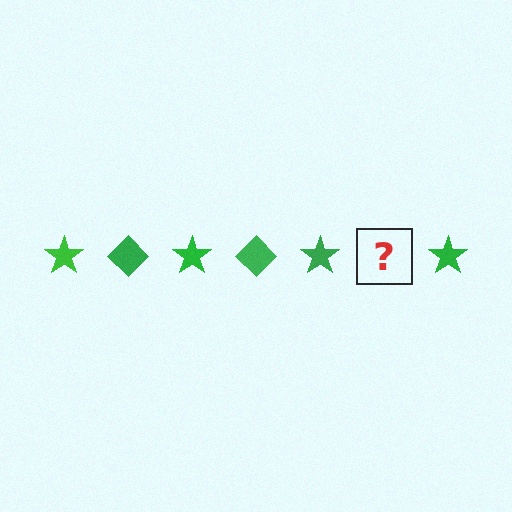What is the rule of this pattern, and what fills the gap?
The rule is that the pattern cycles through star, diamond shapes in green. The gap should be filled with a green diamond.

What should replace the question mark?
The question mark should be replaced with a green diamond.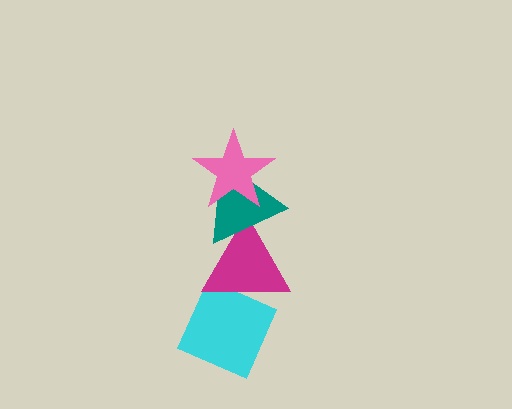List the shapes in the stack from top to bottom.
From top to bottom: the pink star, the teal triangle, the magenta triangle, the cyan diamond.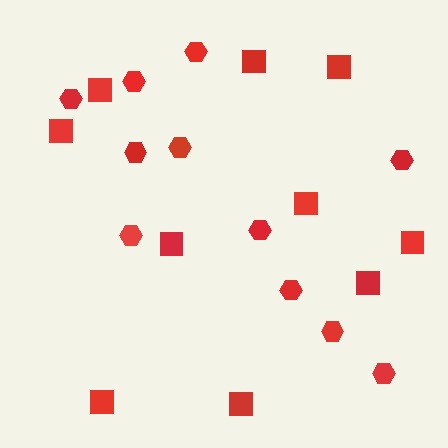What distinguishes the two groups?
There are 2 groups: one group of squares (10) and one group of hexagons (11).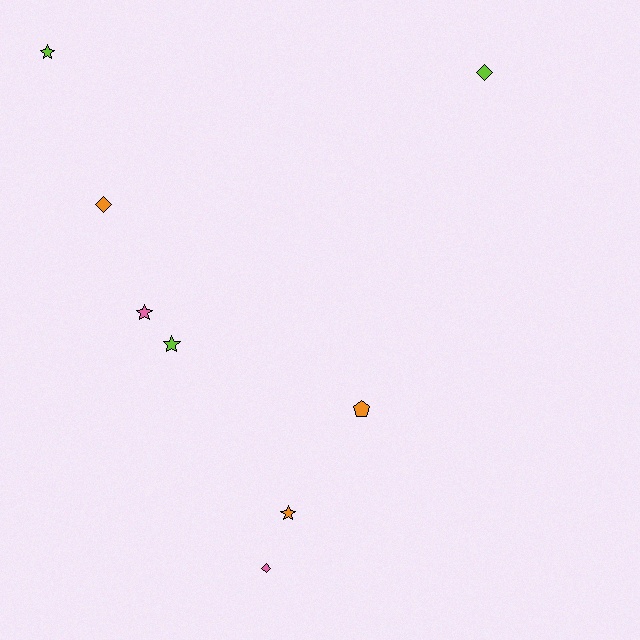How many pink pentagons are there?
There are no pink pentagons.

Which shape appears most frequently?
Star, with 4 objects.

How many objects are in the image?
There are 8 objects.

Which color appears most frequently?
Lime, with 3 objects.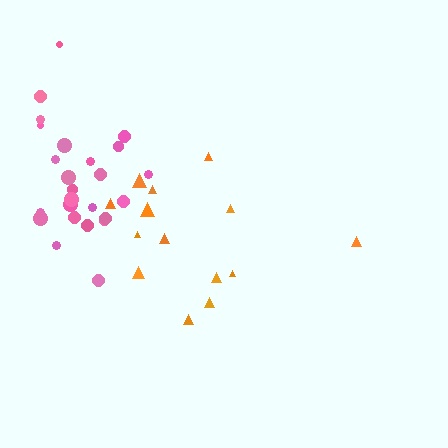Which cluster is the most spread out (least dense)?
Orange.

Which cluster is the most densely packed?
Pink.